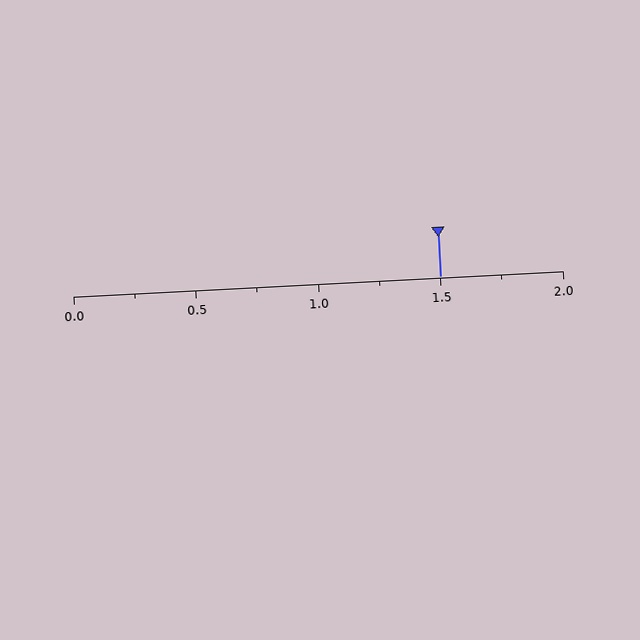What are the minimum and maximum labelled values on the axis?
The axis runs from 0.0 to 2.0.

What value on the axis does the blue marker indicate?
The marker indicates approximately 1.5.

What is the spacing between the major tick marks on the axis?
The major ticks are spaced 0.5 apart.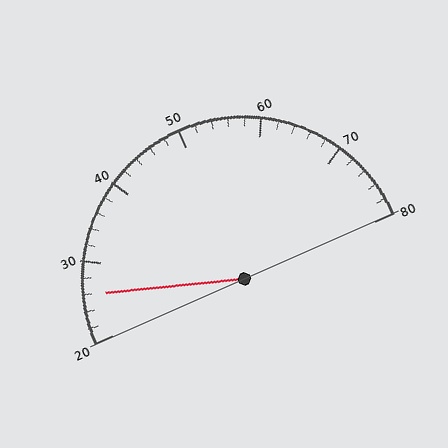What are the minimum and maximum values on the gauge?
The gauge ranges from 20 to 80.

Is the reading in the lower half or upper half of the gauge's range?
The reading is in the lower half of the range (20 to 80).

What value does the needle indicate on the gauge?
The needle indicates approximately 26.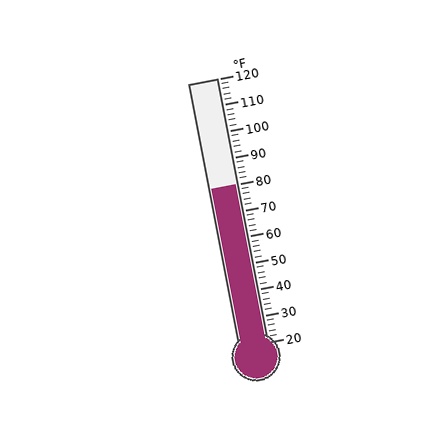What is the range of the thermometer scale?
The thermometer scale ranges from 20°F to 120°F.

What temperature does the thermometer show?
The thermometer shows approximately 80°F.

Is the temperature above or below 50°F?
The temperature is above 50°F.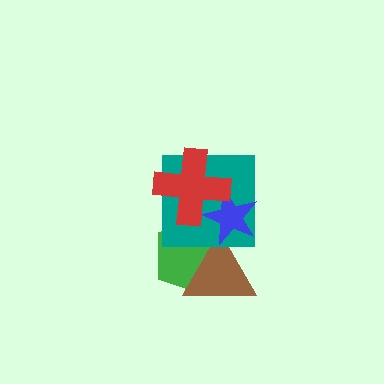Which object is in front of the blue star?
The red cross is in front of the blue star.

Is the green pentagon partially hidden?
Yes, it is partially covered by another shape.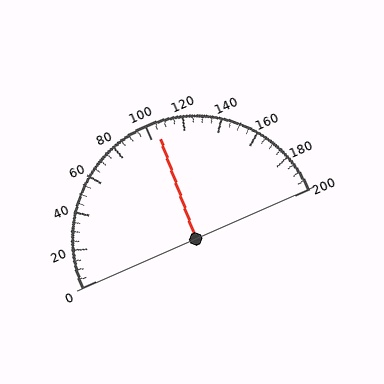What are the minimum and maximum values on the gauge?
The gauge ranges from 0 to 200.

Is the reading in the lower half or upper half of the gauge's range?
The reading is in the upper half of the range (0 to 200).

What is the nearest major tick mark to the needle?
The nearest major tick mark is 100.